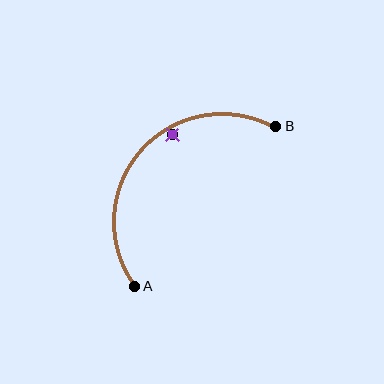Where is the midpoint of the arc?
The arc midpoint is the point on the curve farthest from the straight line joining A and B. It sits above and to the left of that line.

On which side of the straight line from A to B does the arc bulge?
The arc bulges above and to the left of the straight line connecting A and B.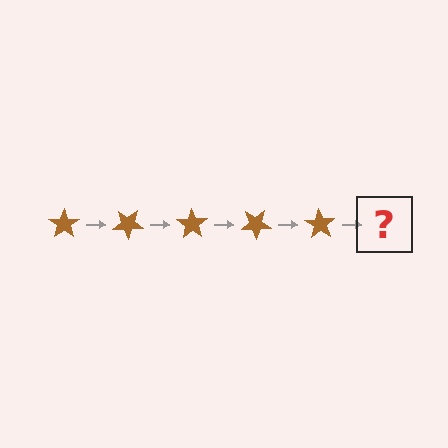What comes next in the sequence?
The next element should be a brown star rotated 175 degrees.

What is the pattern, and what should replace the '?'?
The pattern is that the star rotates 35 degrees each step. The '?' should be a brown star rotated 175 degrees.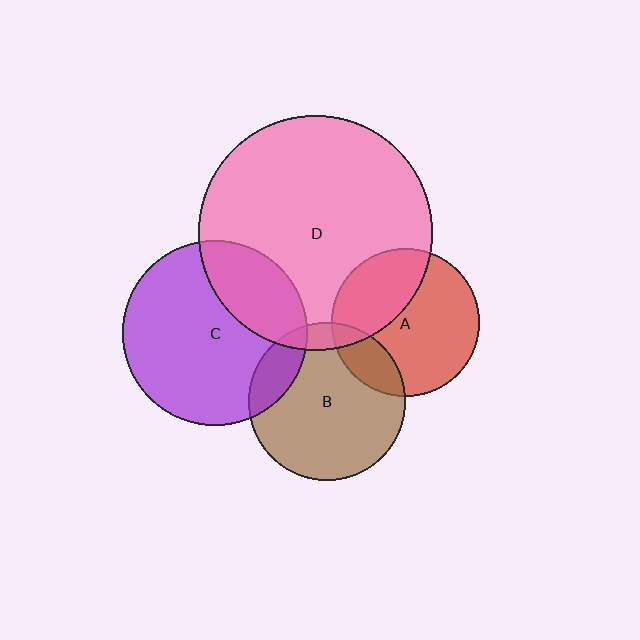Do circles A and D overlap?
Yes.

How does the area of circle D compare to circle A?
Approximately 2.5 times.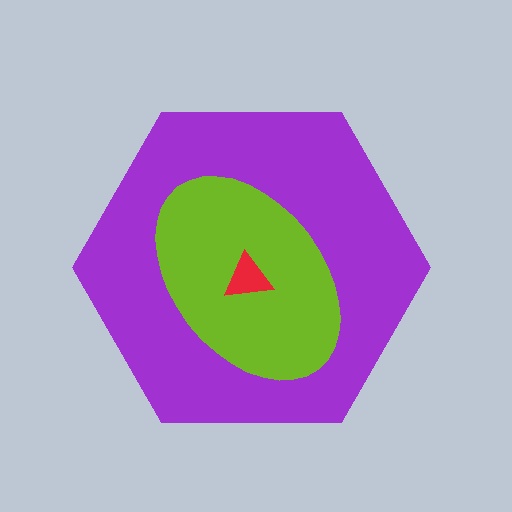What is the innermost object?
The red triangle.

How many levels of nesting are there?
3.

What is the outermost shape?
The purple hexagon.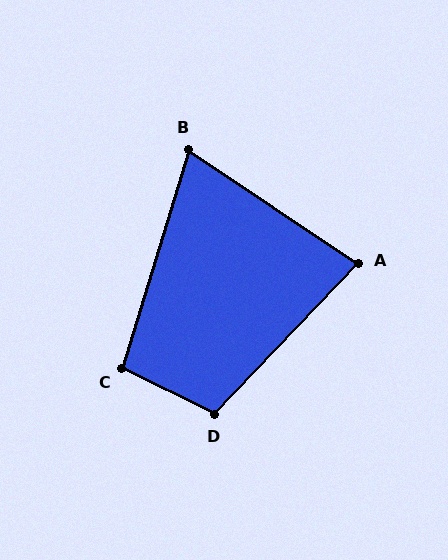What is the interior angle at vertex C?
Approximately 100 degrees (obtuse).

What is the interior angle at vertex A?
Approximately 80 degrees (acute).